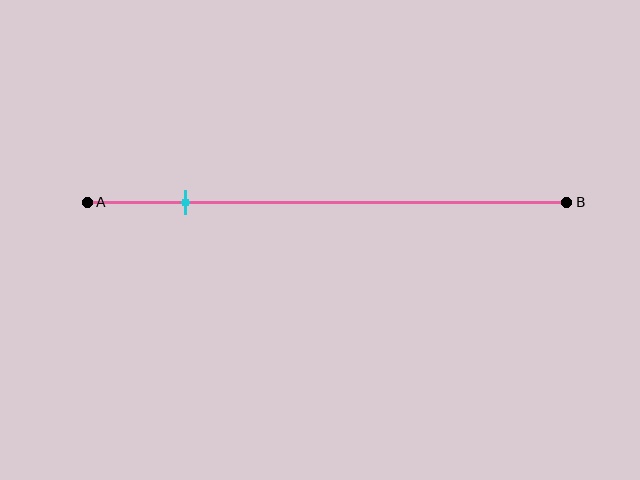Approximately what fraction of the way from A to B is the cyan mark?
The cyan mark is approximately 20% of the way from A to B.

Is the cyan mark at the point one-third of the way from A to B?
No, the mark is at about 20% from A, not at the 33% one-third point.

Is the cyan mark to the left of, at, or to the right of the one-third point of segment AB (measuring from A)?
The cyan mark is to the left of the one-third point of segment AB.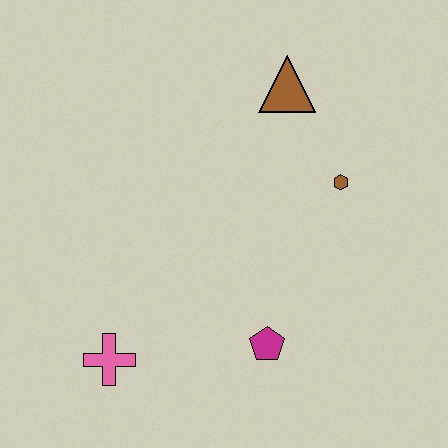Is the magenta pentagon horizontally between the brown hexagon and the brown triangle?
No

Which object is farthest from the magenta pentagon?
The brown triangle is farthest from the magenta pentagon.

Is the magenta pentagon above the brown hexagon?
No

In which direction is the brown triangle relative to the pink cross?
The brown triangle is above the pink cross.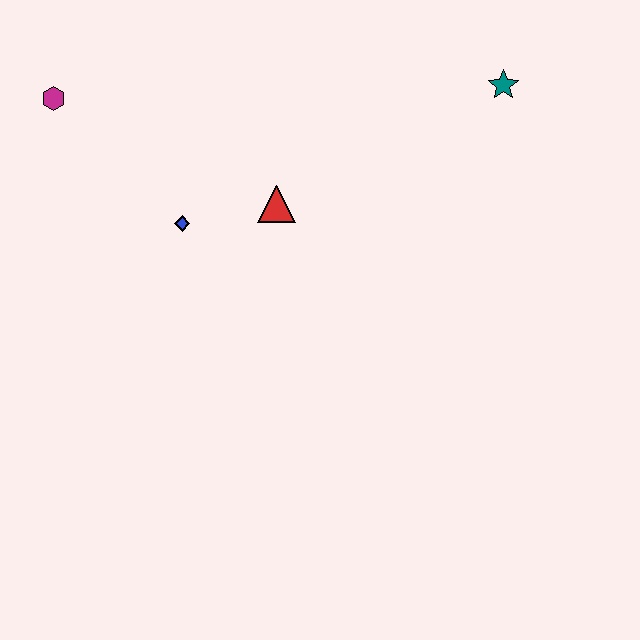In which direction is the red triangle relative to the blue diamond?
The red triangle is to the right of the blue diamond.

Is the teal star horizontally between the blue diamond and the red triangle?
No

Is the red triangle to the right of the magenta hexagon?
Yes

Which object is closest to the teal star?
The red triangle is closest to the teal star.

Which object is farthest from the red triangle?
The teal star is farthest from the red triangle.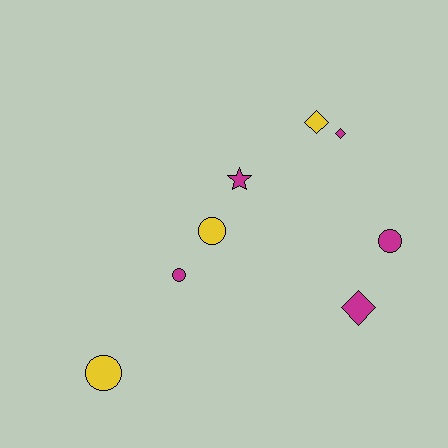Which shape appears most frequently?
Circle, with 4 objects.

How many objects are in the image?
There are 8 objects.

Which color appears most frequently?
Magenta, with 5 objects.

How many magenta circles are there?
There are 2 magenta circles.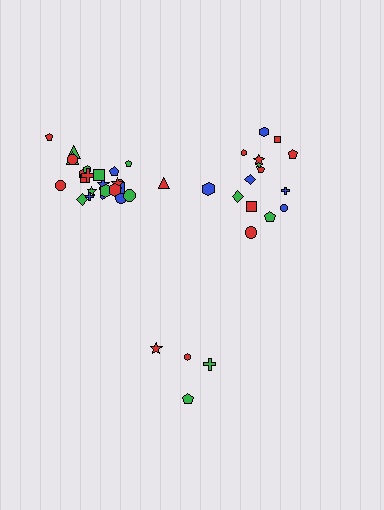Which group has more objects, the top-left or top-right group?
The top-left group.